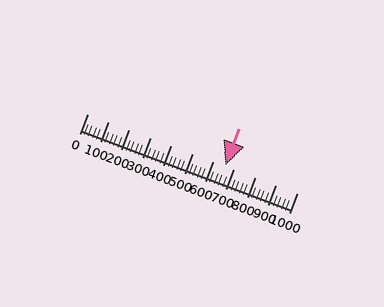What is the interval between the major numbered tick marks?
The major tick marks are spaced 100 units apart.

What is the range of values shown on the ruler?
The ruler shows values from 0 to 1000.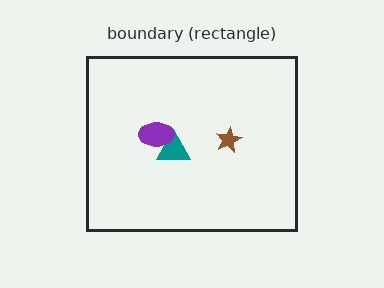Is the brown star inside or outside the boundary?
Inside.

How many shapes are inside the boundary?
3 inside, 0 outside.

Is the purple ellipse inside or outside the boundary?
Inside.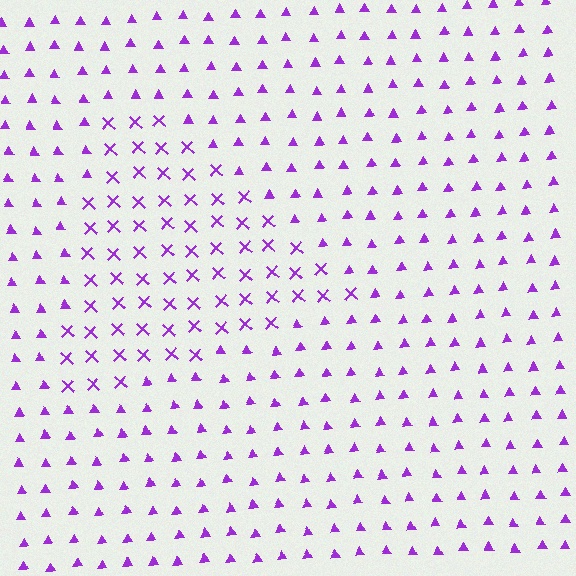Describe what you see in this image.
The image is filled with small purple elements arranged in a uniform grid. A triangle-shaped region contains X marks, while the surrounding area contains triangles. The boundary is defined purely by the change in element shape.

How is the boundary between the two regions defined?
The boundary is defined by a change in element shape: X marks inside vs. triangles outside. All elements share the same color and spacing.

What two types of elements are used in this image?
The image uses X marks inside the triangle region and triangles outside it.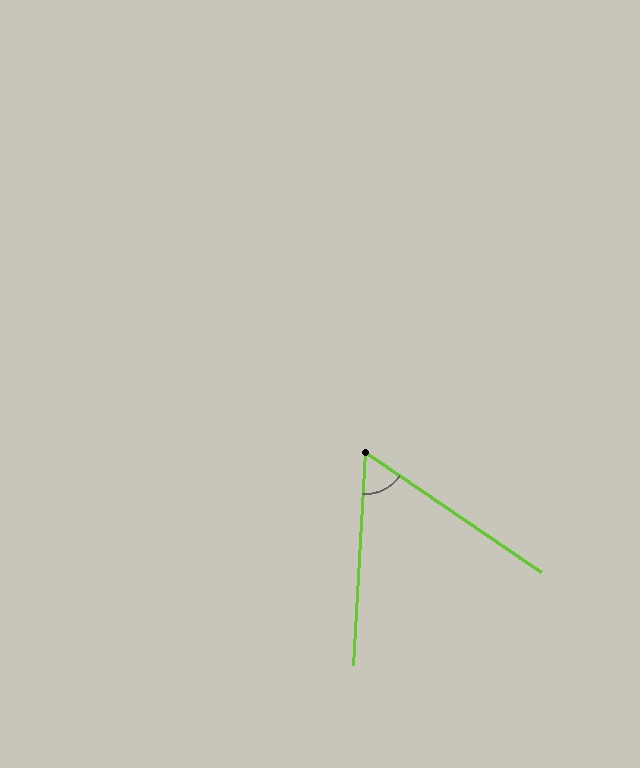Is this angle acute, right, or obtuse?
It is acute.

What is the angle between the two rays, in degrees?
Approximately 59 degrees.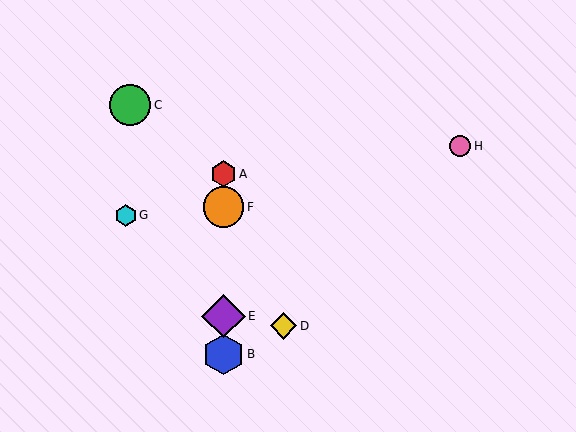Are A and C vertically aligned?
No, A is at x≈223 and C is at x≈130.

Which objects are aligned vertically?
Objects A, B, E, F are aligned vertically.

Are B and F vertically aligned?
Yes, both are at x≈223.